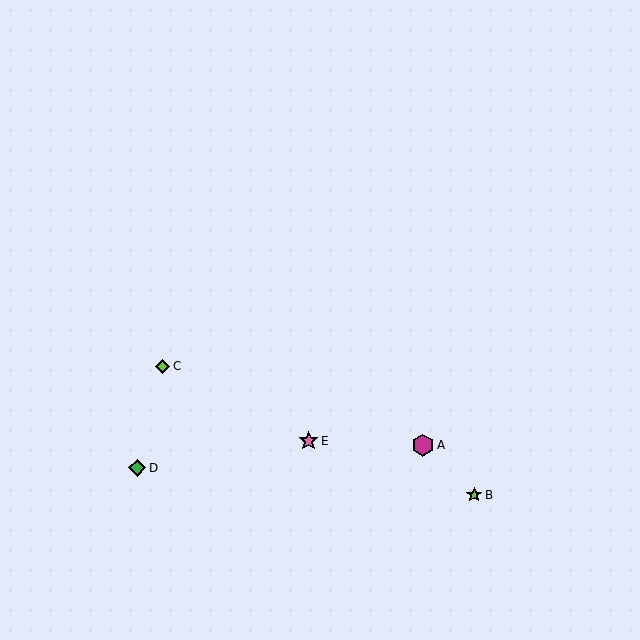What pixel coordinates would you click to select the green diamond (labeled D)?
Click at (137, 468) to select the green diamond D.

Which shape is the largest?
The magenta hexagon (labeled A) is the largest.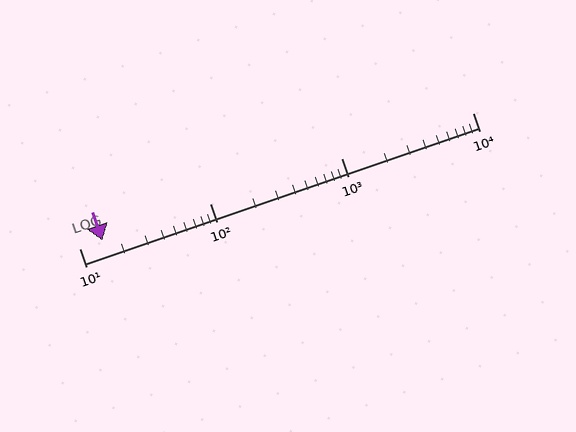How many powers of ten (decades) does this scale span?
The scale spans 3 decades, from 10 to 10000.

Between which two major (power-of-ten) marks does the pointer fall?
The pointer is between 10 and 100.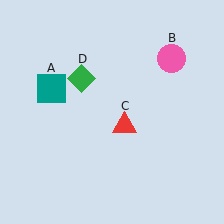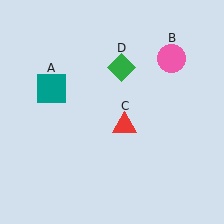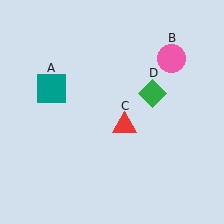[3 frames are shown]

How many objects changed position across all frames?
1 object changed position: green diamond (object D).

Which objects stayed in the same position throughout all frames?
Teal square (object A) and pink circle (object B) and red triangle (object C) remained stationary.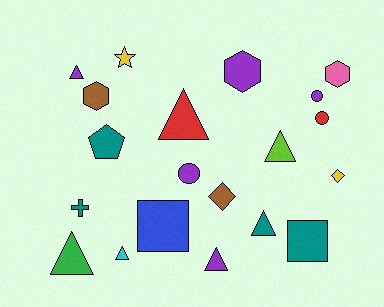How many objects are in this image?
There are 20 objects.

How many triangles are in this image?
There are 7 triangles.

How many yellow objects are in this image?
There are 2 yellow objects.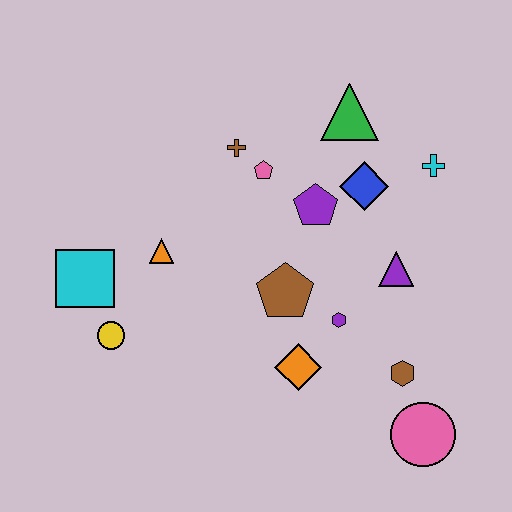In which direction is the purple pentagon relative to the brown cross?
The purple pentagon is to the right of the brown cross.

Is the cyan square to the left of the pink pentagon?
Yes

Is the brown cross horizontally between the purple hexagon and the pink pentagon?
No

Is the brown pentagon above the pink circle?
Yes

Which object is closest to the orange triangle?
The cyan square is closest to the orange triangle.